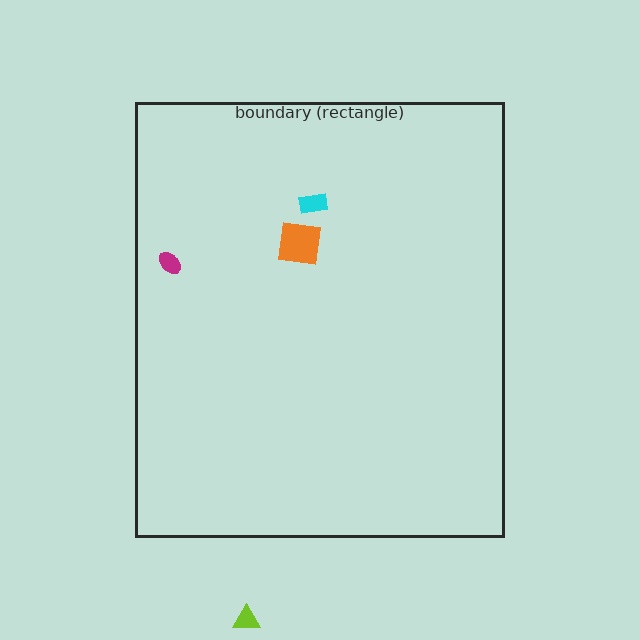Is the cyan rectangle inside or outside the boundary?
Inside.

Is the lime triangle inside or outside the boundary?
Outside.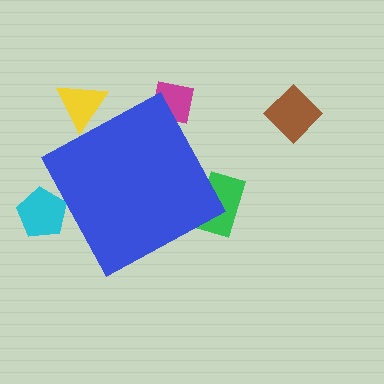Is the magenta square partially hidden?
Yes, the magenta square is partially hidden behind the blue diamond.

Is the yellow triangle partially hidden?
Yes, the yellow triangle is partially hidden behind the blue diamond.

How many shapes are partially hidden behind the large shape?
4 shapes are partially hidden.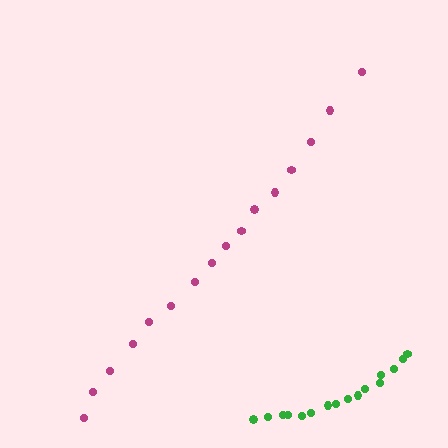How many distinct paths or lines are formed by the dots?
There are 2 distinct paths.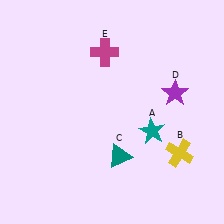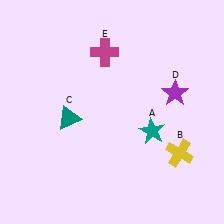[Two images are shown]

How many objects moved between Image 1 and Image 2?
1 object moved between the two images.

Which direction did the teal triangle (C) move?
The teal triangle (C) moved left.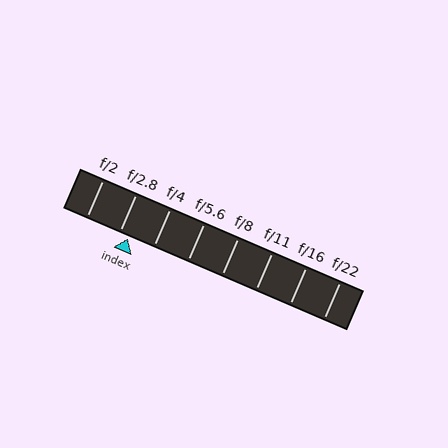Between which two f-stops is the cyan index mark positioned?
The index mark is between f/2.8 and f/4.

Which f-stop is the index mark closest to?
The index mark is closest to f/2.8.